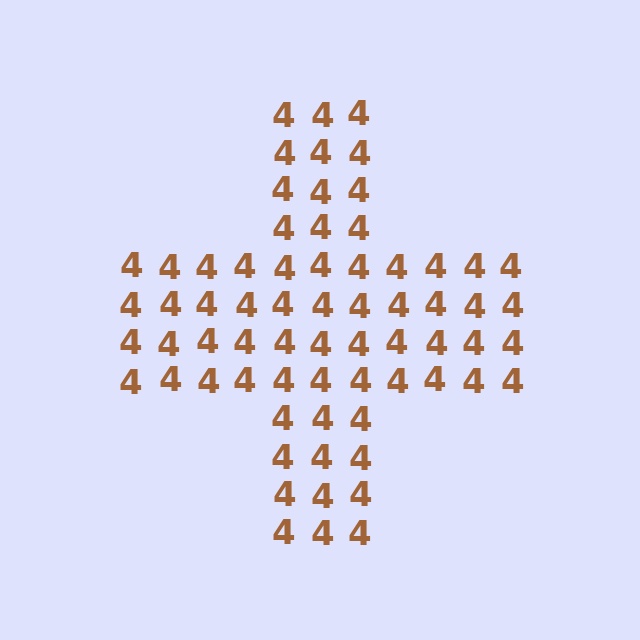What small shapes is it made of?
It is made of small digit 4's.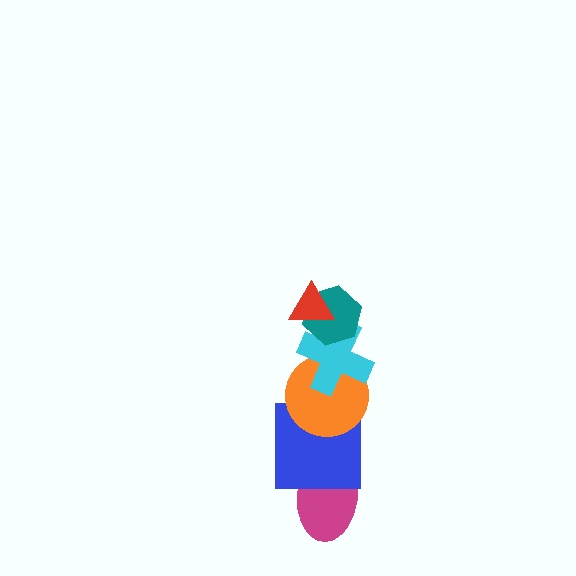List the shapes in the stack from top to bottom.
From top to bottom: the red triangle, the teal hexagon, the cyan cross, the orange circle, the blue square, the magenta ellipse.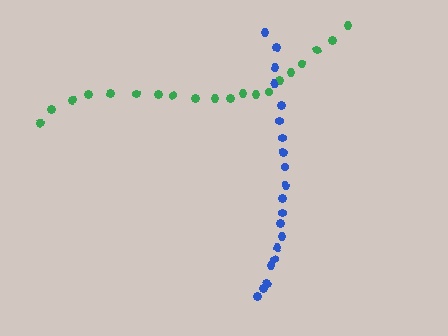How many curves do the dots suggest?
There are 2 distinct paths.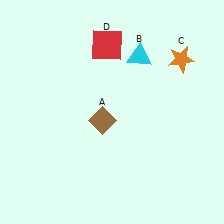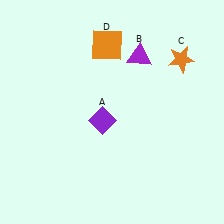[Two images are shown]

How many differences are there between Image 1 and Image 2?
There are 3 differences between the two images.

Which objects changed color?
A changed from brown to purple. B changed from cyan to purple. D changed from red to orange.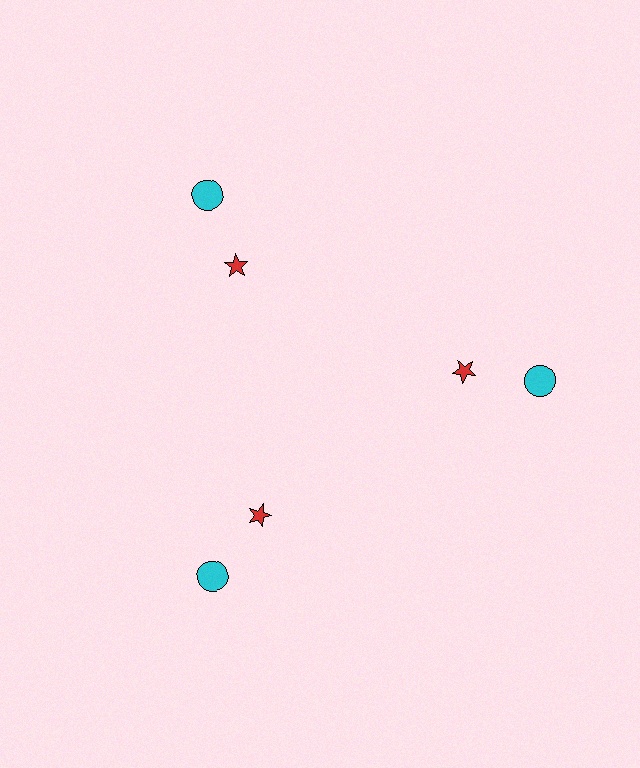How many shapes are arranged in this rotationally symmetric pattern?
There are 6 shapes, arranged in 3 groups of 2.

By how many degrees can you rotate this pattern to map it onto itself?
The pattern maps onto itself every 120 degrees of rotation.